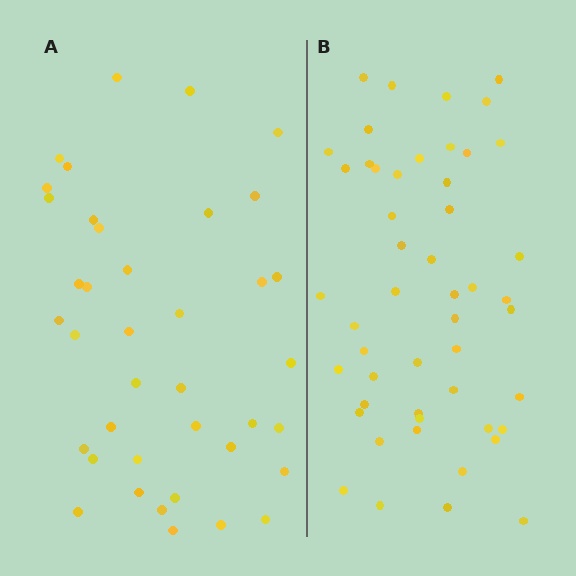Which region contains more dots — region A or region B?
Region B (the right region) has more dots.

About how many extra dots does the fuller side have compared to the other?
Region B has roughly 12 or so more dots than region A.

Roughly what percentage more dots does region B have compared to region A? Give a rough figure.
About 30% more.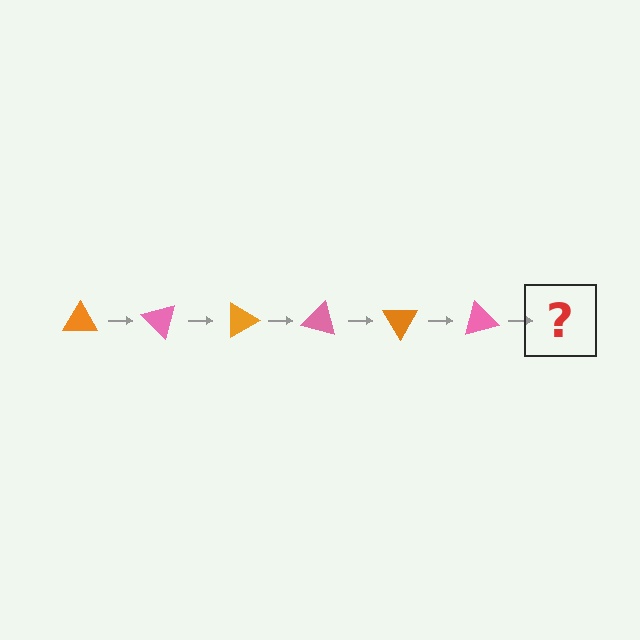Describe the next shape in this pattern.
It should be an orange triangle, rotated 270 degrees from the start.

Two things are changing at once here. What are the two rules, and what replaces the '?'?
The two rules are that it rotates 45 degrees each step and the color cycles through orange and pink. The '?' should be an orange triangle, rotated 270 degrees from the start.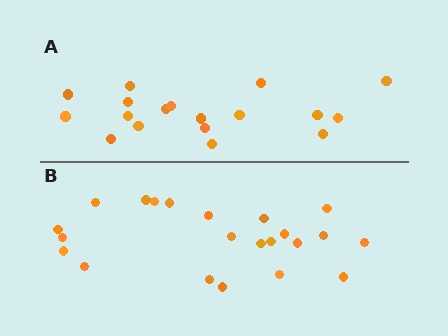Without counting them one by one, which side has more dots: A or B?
Region B (the bottom region) has more dots.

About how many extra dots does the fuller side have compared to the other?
Region B has about 4 more dots than region A.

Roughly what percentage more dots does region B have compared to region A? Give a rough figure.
About 20% more.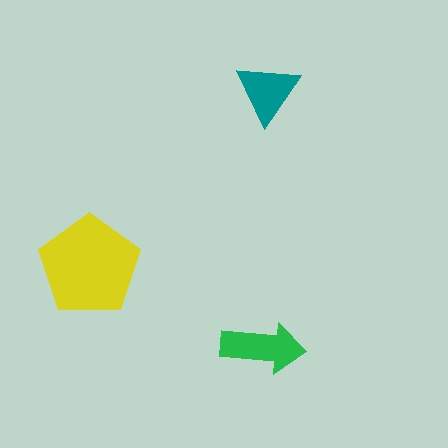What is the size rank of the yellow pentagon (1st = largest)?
1st.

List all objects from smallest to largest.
The teal triangle, the green arrow, the yellow pentagon.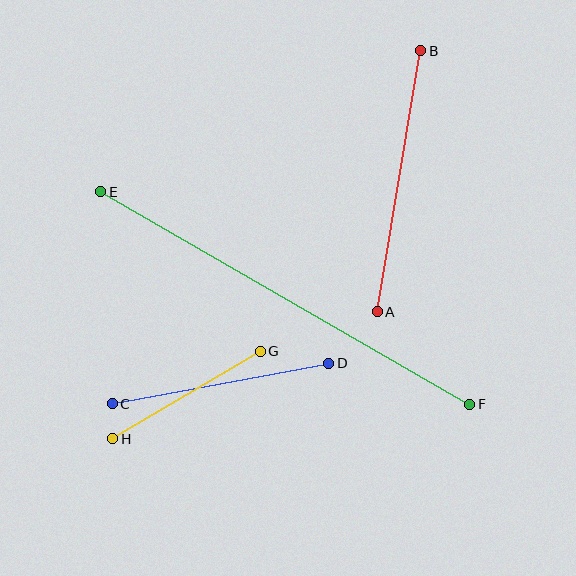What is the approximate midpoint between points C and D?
The midpoint is at approximately (220, 383) pixels.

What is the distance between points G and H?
The distance is approximately 172 pixels.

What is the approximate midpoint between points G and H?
The midpoint is at approximately (187, 395) pixels.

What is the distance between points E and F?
The distance is approximately 425 pixels.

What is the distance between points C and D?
The distance is approximately 221 pixels.